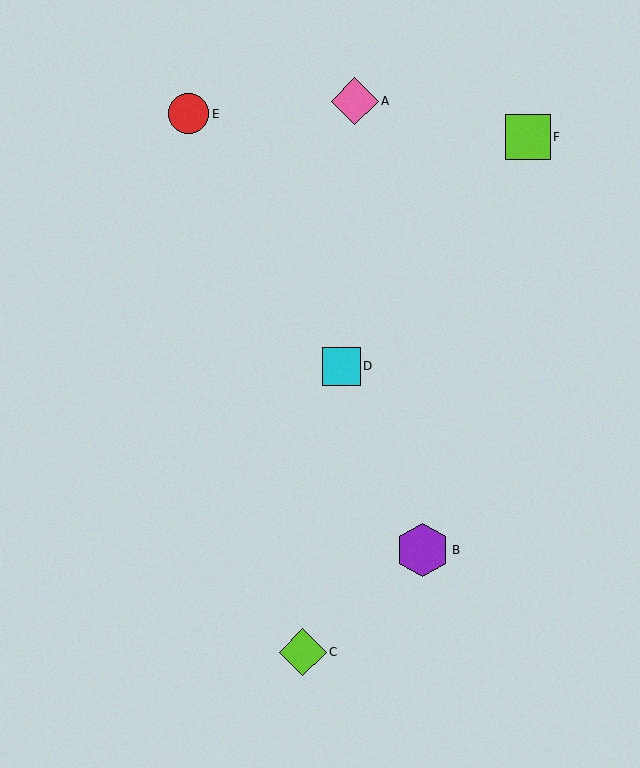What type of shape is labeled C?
Shape C is a lime diamond.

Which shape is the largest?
The purple hexagon (labeled B) is the largest.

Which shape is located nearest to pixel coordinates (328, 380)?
The cyan square (labeled D) at (341, 366) is nearest to that location.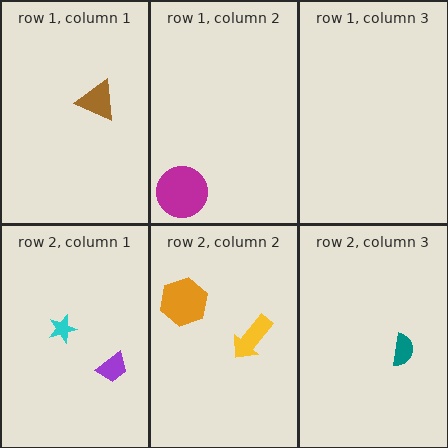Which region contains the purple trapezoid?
The row 2, column 1 region.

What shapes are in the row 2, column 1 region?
The cyan star, the purple trapezoid.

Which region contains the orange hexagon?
The row 2, column 2 region.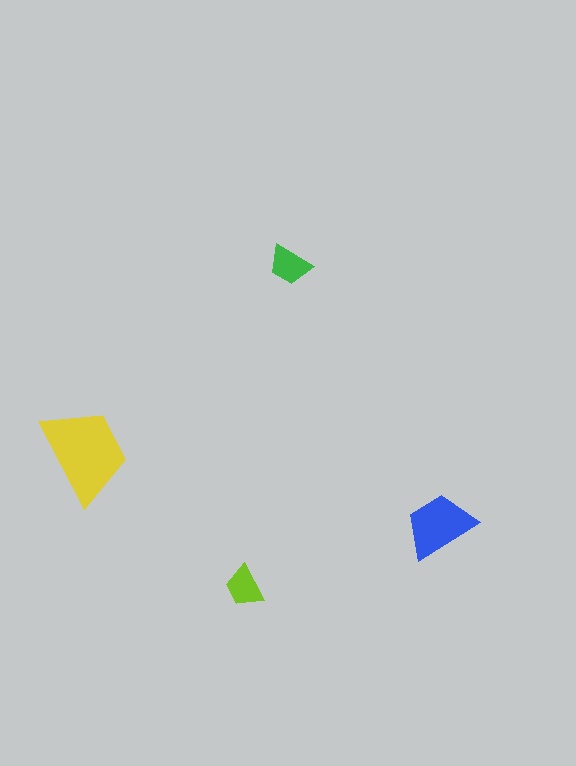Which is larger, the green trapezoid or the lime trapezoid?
The green one.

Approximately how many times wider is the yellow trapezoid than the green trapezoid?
About 2 times wider.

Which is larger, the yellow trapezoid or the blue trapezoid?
The yellow one.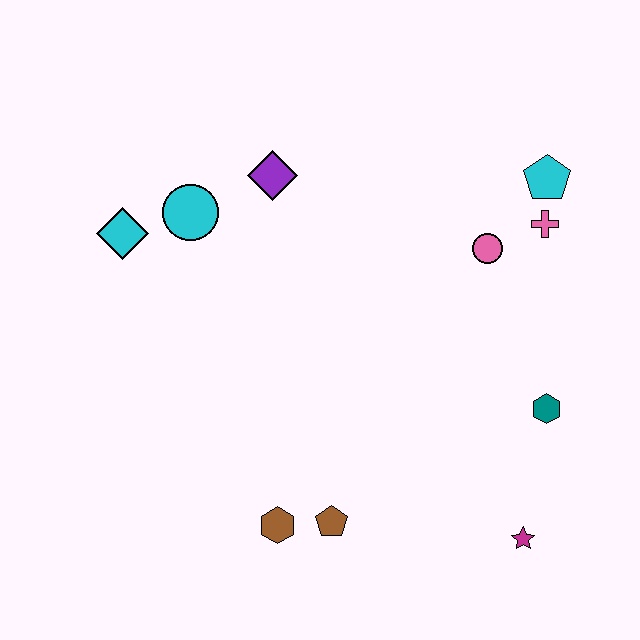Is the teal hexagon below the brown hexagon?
No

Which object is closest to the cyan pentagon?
The pink cross is closest to the cyan pentagon.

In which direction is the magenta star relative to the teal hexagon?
The magenta star is below the teal hexagon.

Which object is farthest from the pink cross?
The cyan diamond is farthest from the pink cross.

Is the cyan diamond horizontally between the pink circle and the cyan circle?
No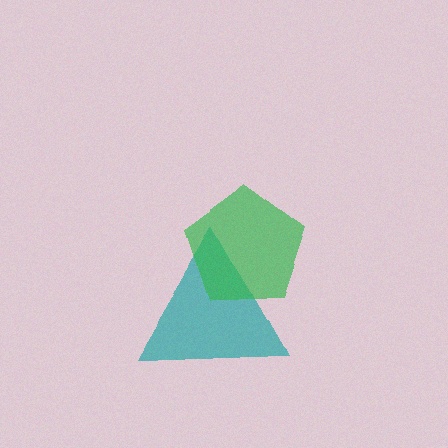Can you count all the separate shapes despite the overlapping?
Yes, there are 2 separate shapes.